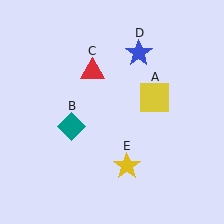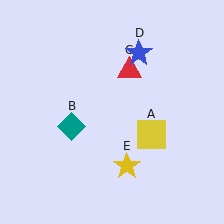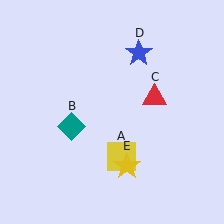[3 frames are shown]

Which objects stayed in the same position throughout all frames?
Teal diamond (object B) and blue star (object D) and yellow star (object E) remained stationary.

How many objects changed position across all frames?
2 objects changed position: yellow square (object A), red triangle (object C).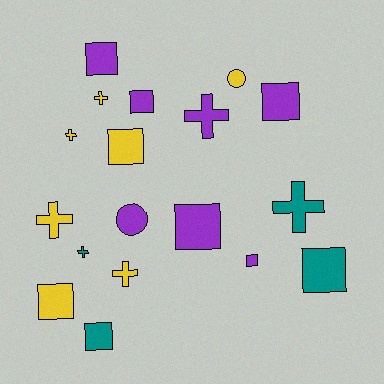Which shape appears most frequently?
Square, with 9 objects.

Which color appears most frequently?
Purple, with 7 objects.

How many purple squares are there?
There are 5 purple squares.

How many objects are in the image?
There are 18 objects.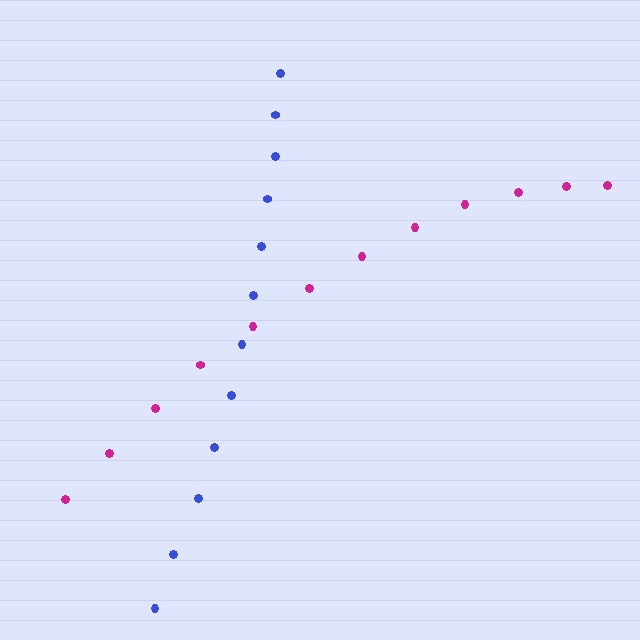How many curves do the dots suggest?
There are 2 distinct paths.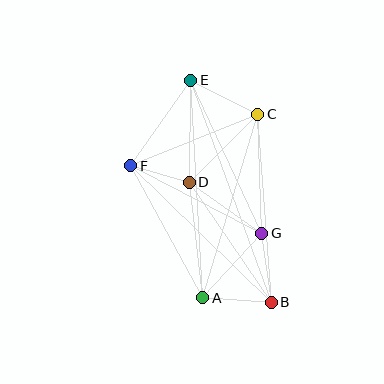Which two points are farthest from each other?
Points B and E are farthest from each other.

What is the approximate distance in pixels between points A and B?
The distance between A and B is approximately 68 pixels.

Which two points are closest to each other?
Points D and F are closest to each other.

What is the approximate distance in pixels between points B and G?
The distance between B and G is approximately 70 pixels.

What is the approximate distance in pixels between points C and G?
The distance between C and G is approximately 119 pixels.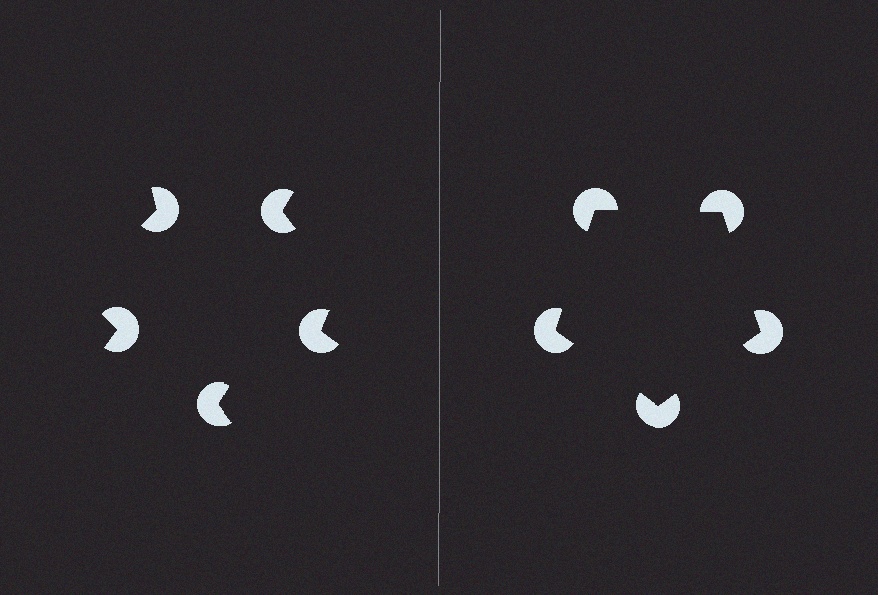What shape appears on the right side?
An illusory pentagon.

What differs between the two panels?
The pac-man discs are positioned identically on both sides; only the wedge orientations differ. On the right they align to a pentagon; on the left they are misaligned.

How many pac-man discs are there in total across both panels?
10 — 5 on each side.